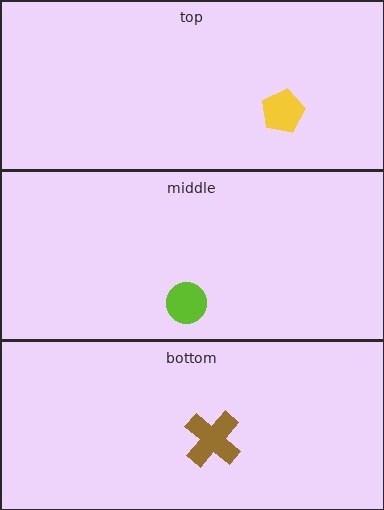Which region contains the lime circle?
The middle region.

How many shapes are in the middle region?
1.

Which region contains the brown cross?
The bottom region.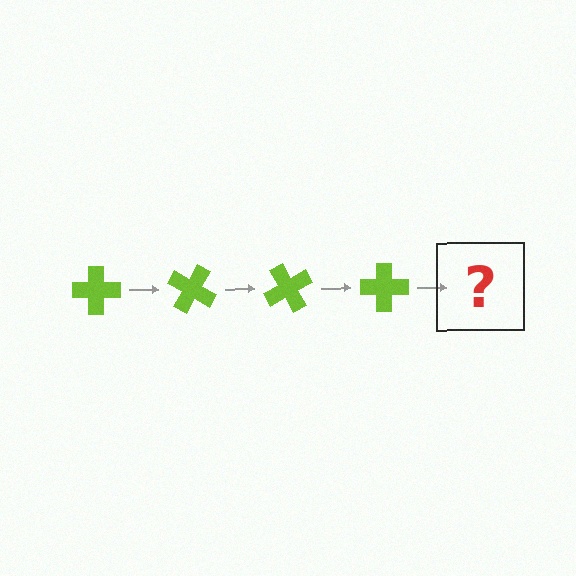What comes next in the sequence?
The next element should be a lime cross rotated 120 degrees.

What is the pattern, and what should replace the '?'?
The pattern is that the cross rotates 30 degrees each step. The '?' should be a lime cross rotated 120 degrees.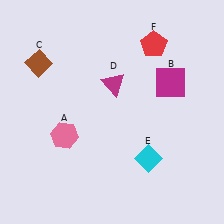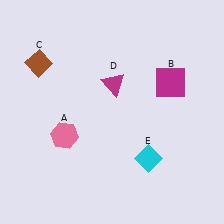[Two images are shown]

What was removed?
The red pentagon (F) was removed in Image 2.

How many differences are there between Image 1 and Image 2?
There is 1 difference between the two images.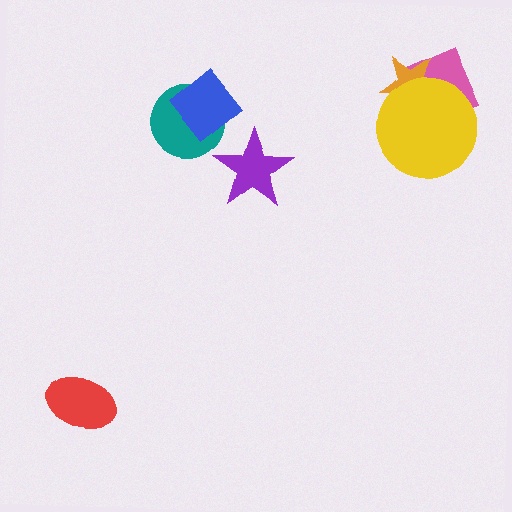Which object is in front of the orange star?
The yellow circle is in front of the orange star.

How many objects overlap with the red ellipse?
0 objects overlap with the red ellipse.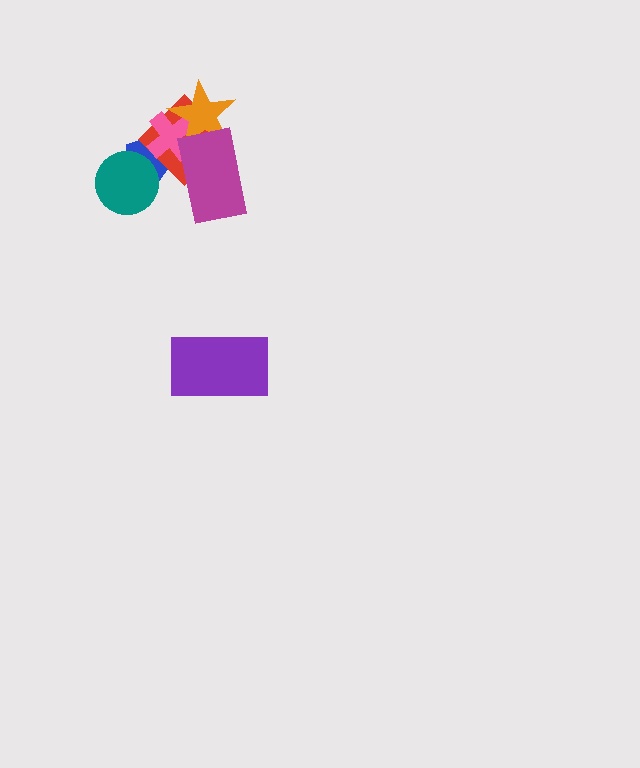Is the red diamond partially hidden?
Yes, it is partially covered by another shape.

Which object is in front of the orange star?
The magenta rectangle is in front of the orange star.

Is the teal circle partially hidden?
No, no other shape covers it.